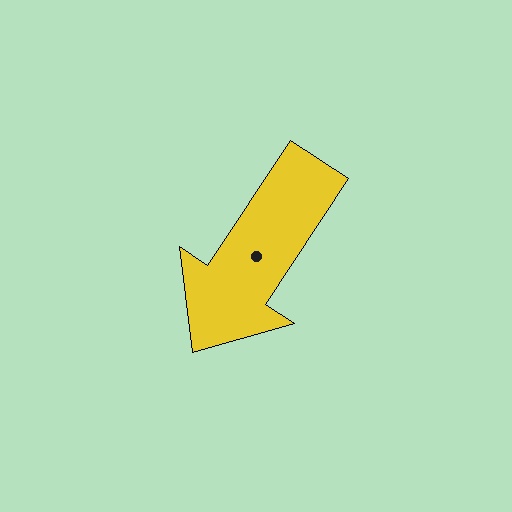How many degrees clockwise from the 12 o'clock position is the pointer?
Approximately 213 degrees.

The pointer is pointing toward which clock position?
Roughly 7 o'clock.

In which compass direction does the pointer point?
Southwest.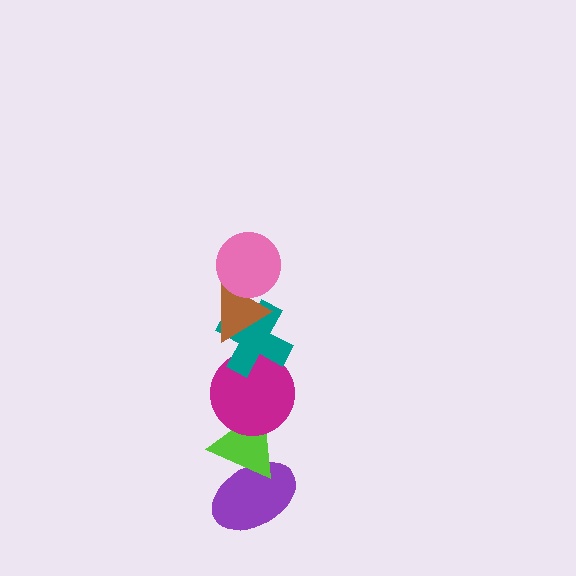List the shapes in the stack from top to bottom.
From top to bottom: the pink circle, the brown triangle, the teal cross, the magenta circle, the lime triangle, the purple ellipse.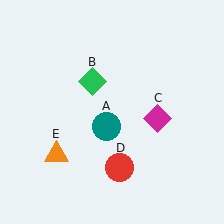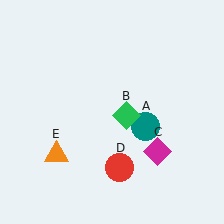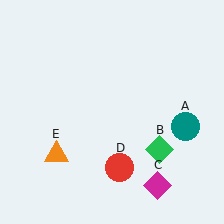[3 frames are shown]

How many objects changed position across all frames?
3 objects changed position: teal circle (object A), green diamond (object B), magenta diamond (object C).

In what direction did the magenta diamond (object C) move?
The magenta diamond (object C) moved down.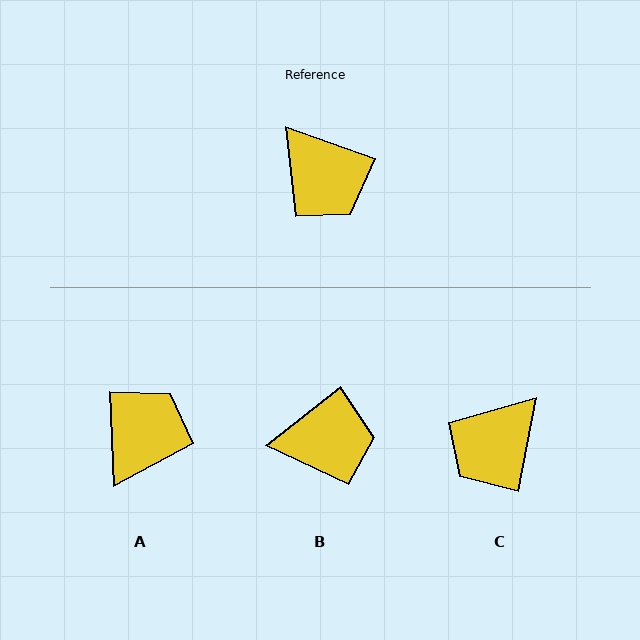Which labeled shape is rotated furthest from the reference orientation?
A, about 112 degrees away.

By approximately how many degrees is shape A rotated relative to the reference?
Approximately 112 degrees counter-clockwise.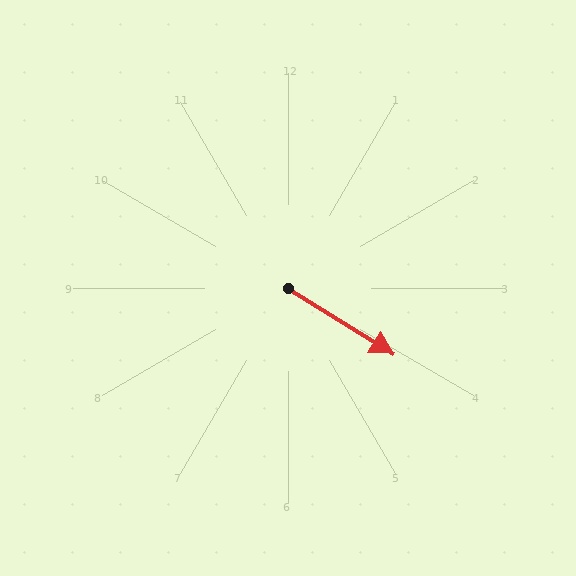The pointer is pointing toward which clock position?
Roughly 4 o'clock.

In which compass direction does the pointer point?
Southeast.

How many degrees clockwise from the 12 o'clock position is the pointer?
Approximately 122 degrees.